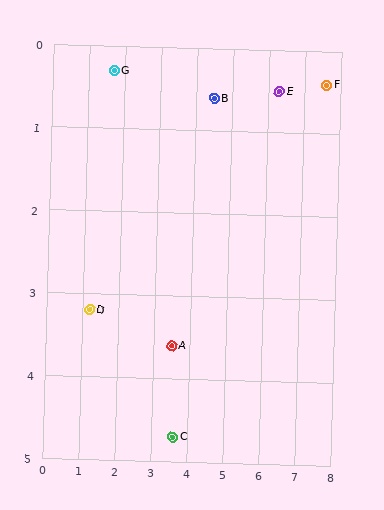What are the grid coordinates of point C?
Point C is at approximately (3.6, 4.7).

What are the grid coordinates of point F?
Point F is at approximately (7.6, 0.4).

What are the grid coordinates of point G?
Point G is at approximately (1.7, 0.3).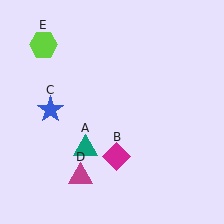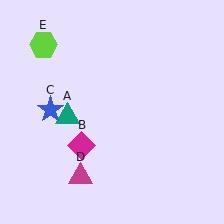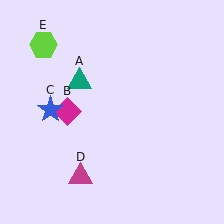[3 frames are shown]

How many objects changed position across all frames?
2 objects changed position: teal triangle (object A), magenta diamond (object B).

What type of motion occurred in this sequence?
The teal triangle (object A), magenta diamond (object B) rotated clockwise around the center of the scene.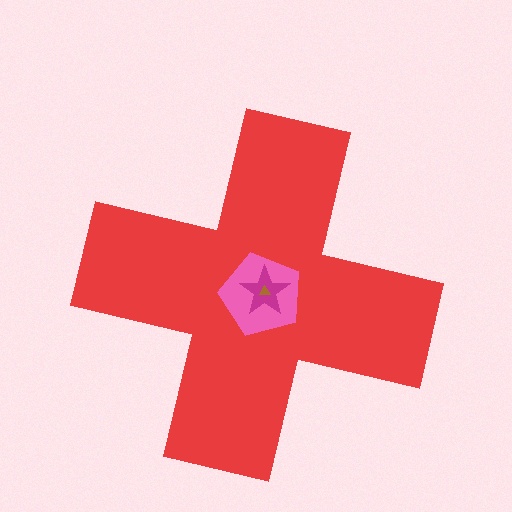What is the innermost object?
The brown triangle.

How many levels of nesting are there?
4.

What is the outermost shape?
The red cross.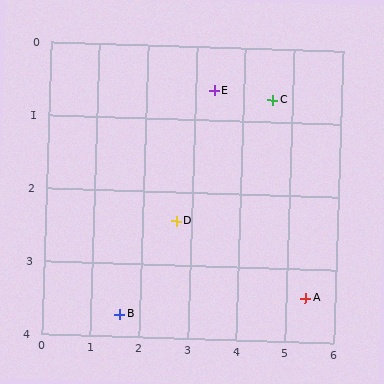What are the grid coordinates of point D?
Point D is at approximately (2.7, 2.4).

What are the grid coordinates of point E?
Point E is at approximately (3.4, 0.6).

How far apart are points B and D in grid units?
Points B and D are about 1.7 grid units apart.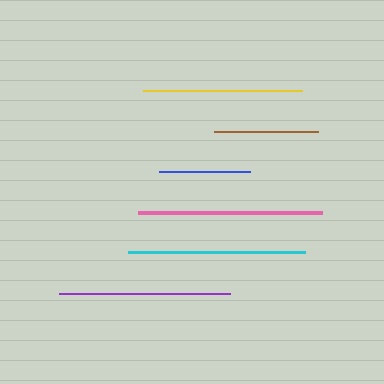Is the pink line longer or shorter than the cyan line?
The pink line is longer than the cyan line.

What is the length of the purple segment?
The purple segment is approximately 172 pixels long.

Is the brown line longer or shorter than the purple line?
The purple line is longer than the brown line.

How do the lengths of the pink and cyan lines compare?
The pink and cyan lines are approximately the same length.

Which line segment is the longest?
The pink line is the longest at approximately 184 pixels.